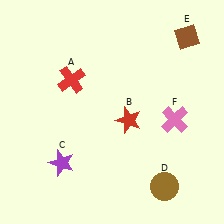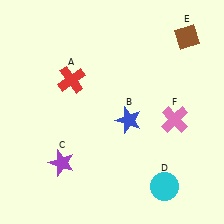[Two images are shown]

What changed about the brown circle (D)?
In Image 1, D is brown. In Image 2, it changed to cyan.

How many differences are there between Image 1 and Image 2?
There are 2 differences between the two images.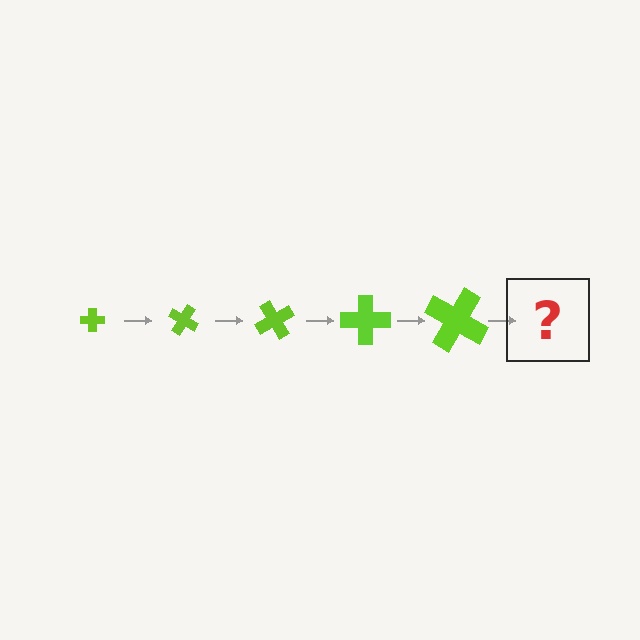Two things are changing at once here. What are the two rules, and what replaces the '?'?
The two rules are that the cross grows larger each step and it rotates 30 degrees each step. The '?' should be a cross, larger than the previous one and rotated 150 degrees from the start.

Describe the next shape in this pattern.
It should be a cross, larger than the previous one and rotated 150 degrees from the start.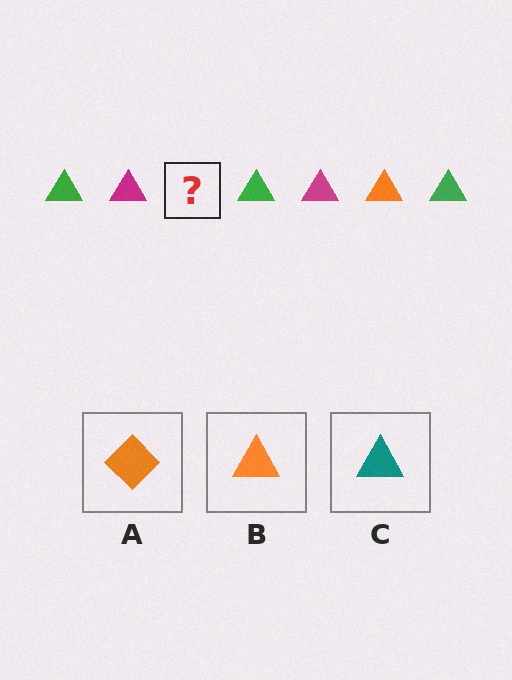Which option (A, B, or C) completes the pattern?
B.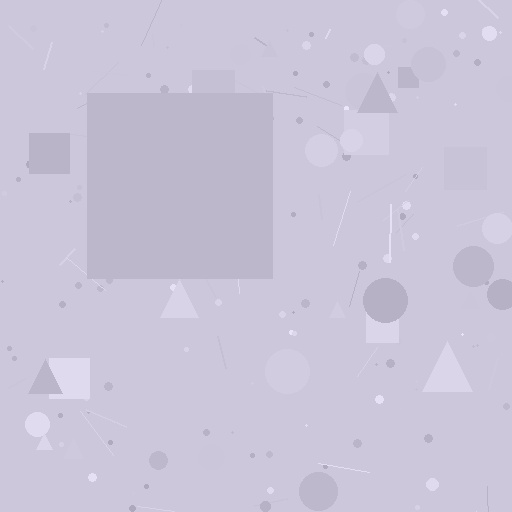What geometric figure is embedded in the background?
A square is embedded in the background.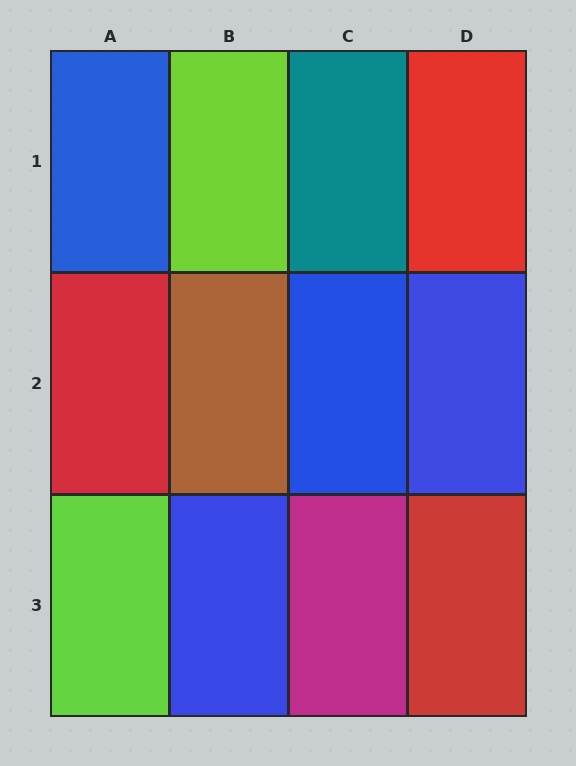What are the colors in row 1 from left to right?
Blue, lime, teal, red.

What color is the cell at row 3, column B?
Blue.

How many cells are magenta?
1 cell is magenta.